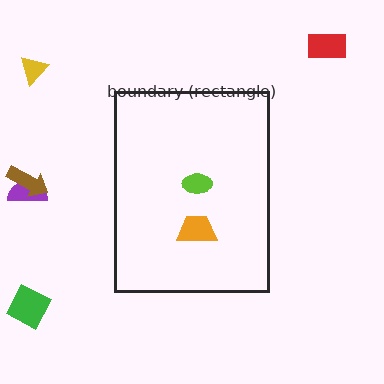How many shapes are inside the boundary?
2 inside, 5 outside.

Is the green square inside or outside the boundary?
Outside.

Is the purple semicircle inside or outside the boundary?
Outside.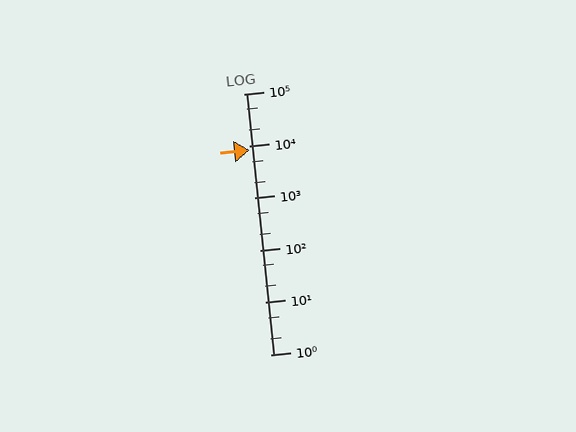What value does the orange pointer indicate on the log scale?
The pointer indicates approximately 8300.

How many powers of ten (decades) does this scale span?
The scale spans 5 decades, from 1 to 100000.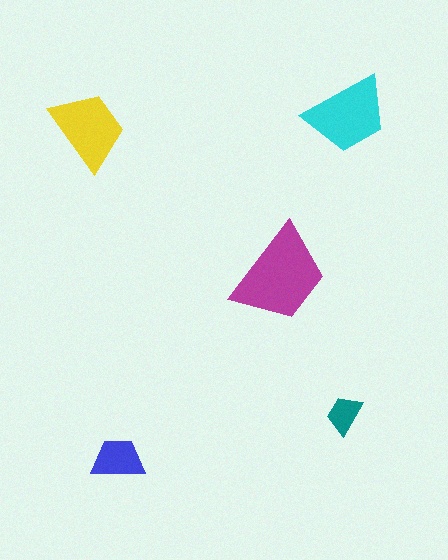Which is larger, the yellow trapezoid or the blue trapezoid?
The yellow one.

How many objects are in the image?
There are 5 objects in the image.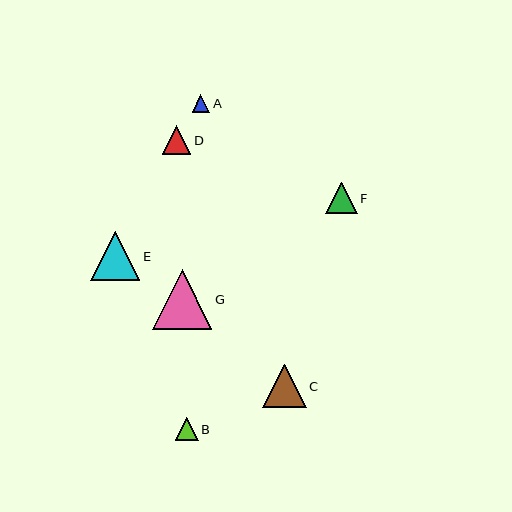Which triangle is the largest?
Triangle G is the largest with a size of approximately 59 pixels.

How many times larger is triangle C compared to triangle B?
Triangle C is approximately 1.9 times the size of triangle B.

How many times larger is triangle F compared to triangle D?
Triangle F is approximately 1.1 times the size of triangle D.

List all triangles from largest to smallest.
From largest to smallest: G, E, C, F, D, B, A.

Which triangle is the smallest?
Triangle A is the smallest with a size of approximately 17 pixels.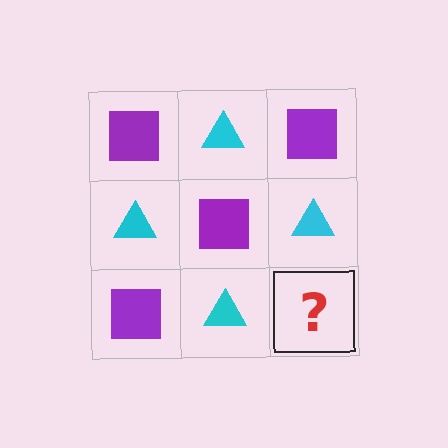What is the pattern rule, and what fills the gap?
The rule is that it alternates purple square and cyan triangle in a checkerboard pattern. The gap should be filled with a purple square.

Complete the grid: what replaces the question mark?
The question mark should be replaced with a purple square.